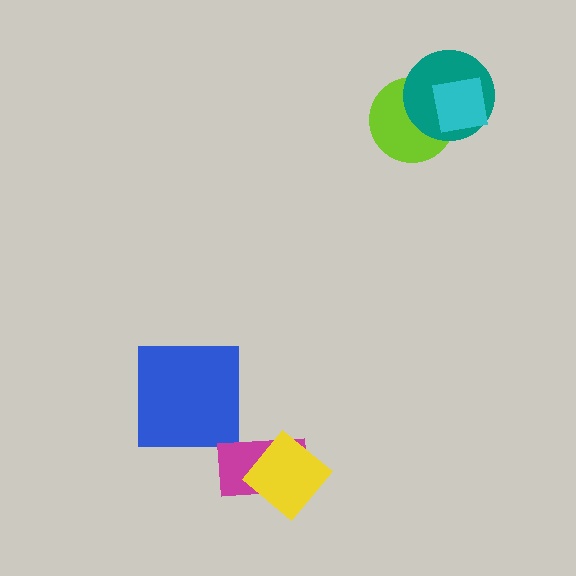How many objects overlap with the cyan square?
2 objects overlap with the cyan square.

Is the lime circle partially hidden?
Yes, it is partially covered by another shape.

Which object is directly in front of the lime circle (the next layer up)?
The teal circle is directly in front of the lime circle.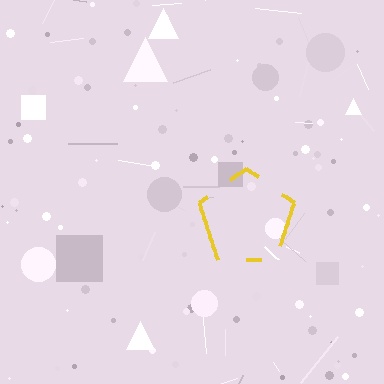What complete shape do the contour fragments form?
The contour fragments form a pentagon.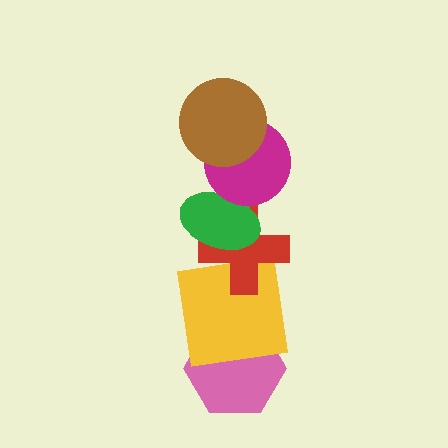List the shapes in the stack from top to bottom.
From top to bottom: the brown circle, the magenta circle, the green ellipse, the red cross, the yellow square, the pink hexagon.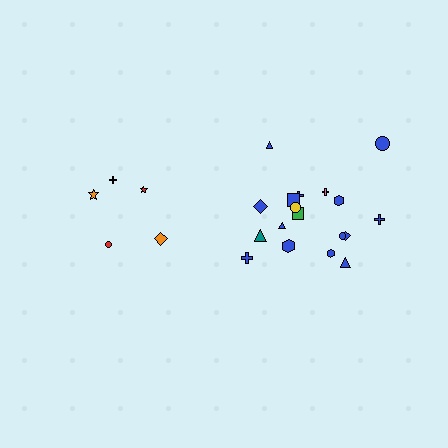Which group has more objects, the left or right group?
The right group.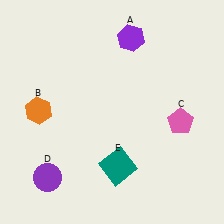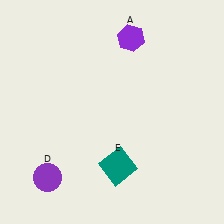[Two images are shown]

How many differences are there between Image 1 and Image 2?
There are 2 differences between the two images.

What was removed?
The orange hexagon (B), the pink pentagon (C) were removed in Image 2.